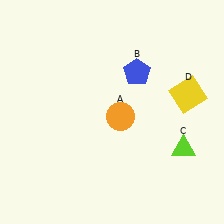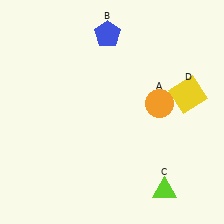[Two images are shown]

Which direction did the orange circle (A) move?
The orange circle (A) moved right.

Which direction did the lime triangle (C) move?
The lime triangle (C) moved down.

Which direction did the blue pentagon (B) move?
The blue pentagon (B) moved up.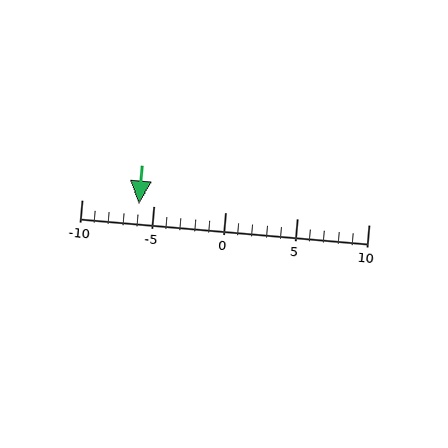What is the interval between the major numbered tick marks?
The major tick marks are spaced 5 units apart.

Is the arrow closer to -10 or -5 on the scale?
The arrow is closer to -5.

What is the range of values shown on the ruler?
The ruler shows values from -10 to 10.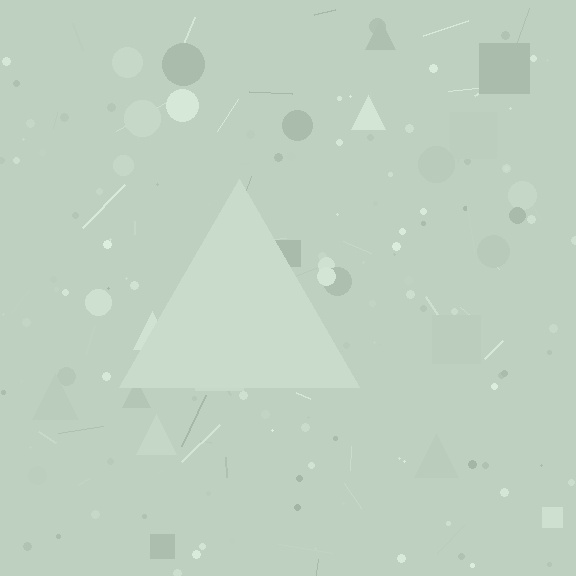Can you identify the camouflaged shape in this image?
The camouflaged shape is a triangle.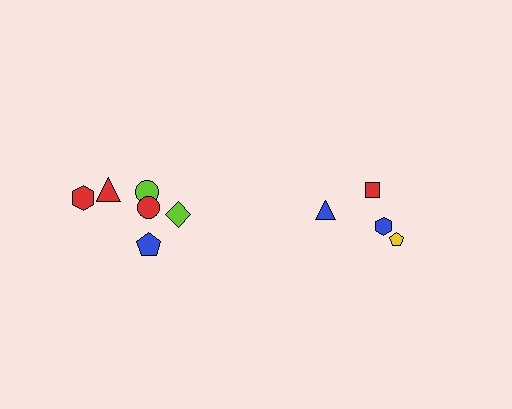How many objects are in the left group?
There are 6 objects.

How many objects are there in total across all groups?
There are 10 objects.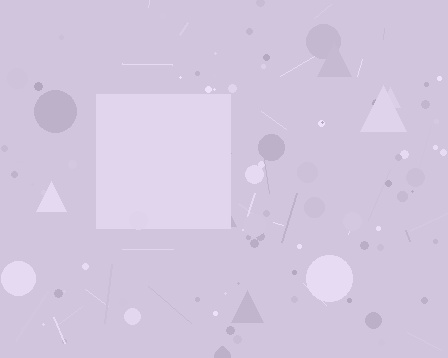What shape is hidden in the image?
A square is hidden in the image.